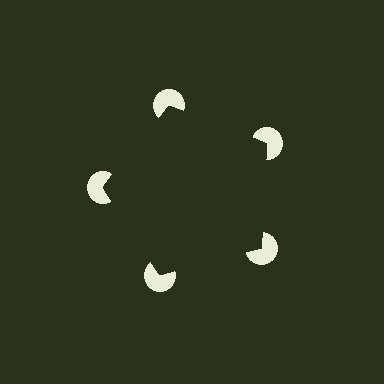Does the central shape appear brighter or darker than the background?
It typically appears slightly darker than the background, even though no actual brightness change is drawn.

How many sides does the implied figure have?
5 sides.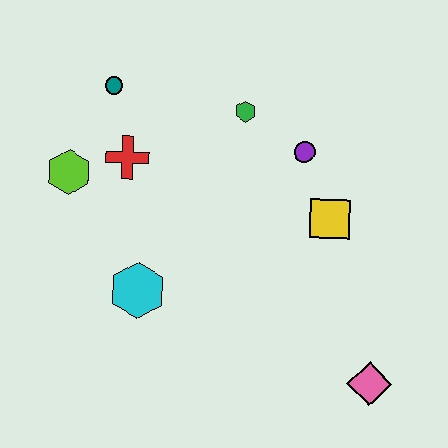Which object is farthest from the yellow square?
The lime hexagon is farthest from the yellow square.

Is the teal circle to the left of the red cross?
Yes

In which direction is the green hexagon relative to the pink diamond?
The green hexagon is above the pink diamond.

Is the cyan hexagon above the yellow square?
No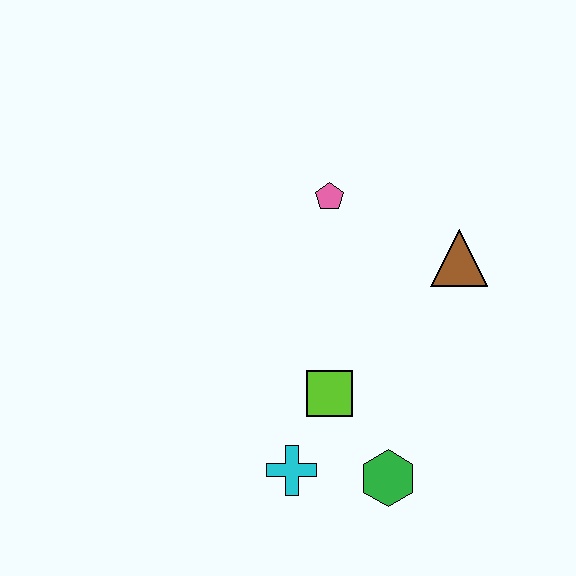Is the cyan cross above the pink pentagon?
No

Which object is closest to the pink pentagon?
The brown triangle is closest to the pink pentagon.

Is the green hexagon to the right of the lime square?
Yes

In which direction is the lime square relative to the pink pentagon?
The lime square is below the pink pentagon.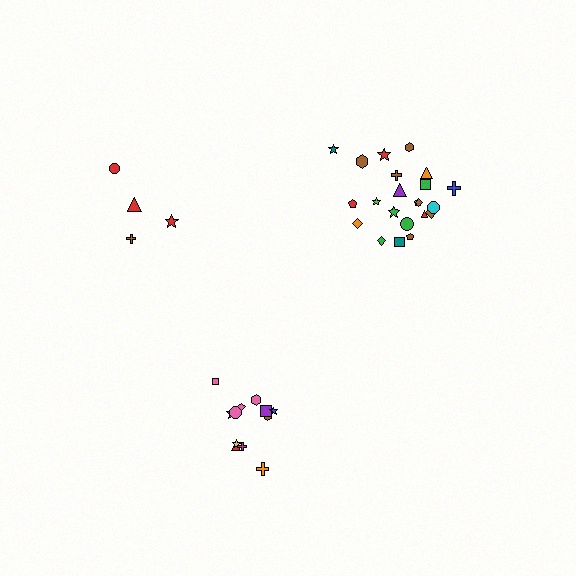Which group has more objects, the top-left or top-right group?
The top-right group.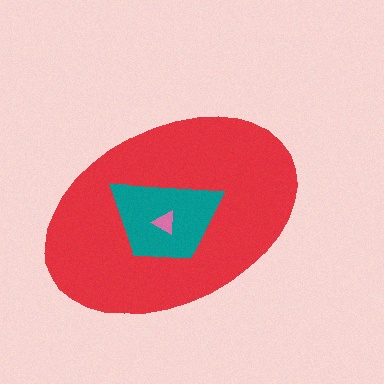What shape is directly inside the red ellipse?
The teal trapezoid.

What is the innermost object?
The pink triangle.